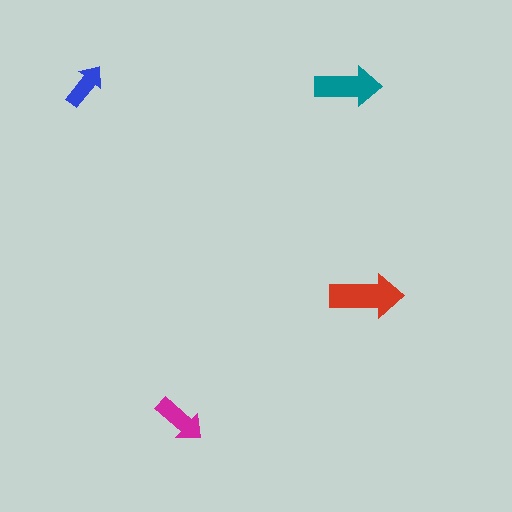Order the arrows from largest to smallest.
the red one, the teal one, the magenta one, the blue one.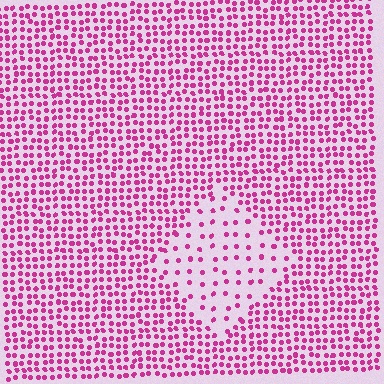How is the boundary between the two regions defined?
The boundary is defined by a change in element density (approximately 2.7x ratio). All elements are the same color, size, and shape.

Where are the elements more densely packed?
The elements are more densely packed outside the diamond boundary.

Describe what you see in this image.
The image contains small magenta elements arranged at two different densities. A diamond-shaped region is visible where the elements are less densely packed than the surrounding area.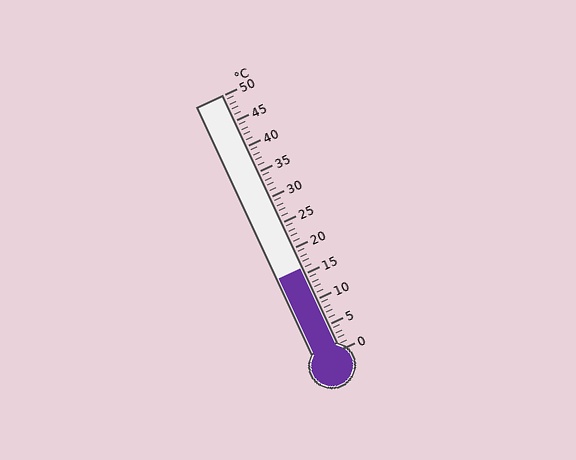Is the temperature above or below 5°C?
The temperature is above 5°C.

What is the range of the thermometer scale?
The thermometer scale ranges from 0°C to 50°C.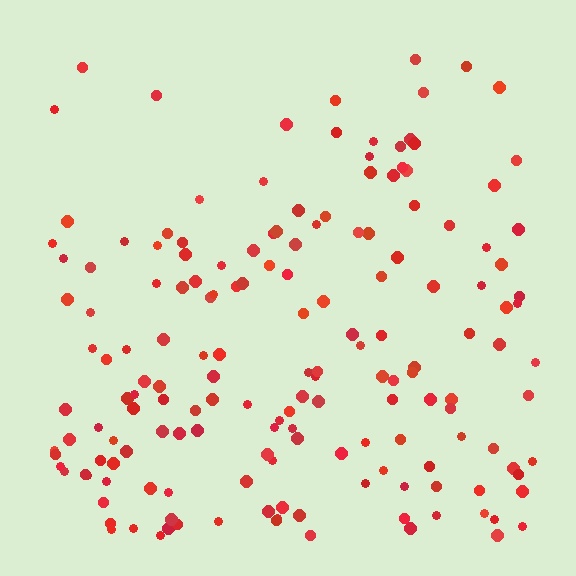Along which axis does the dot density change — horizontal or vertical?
Vertical.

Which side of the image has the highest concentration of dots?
The bottom.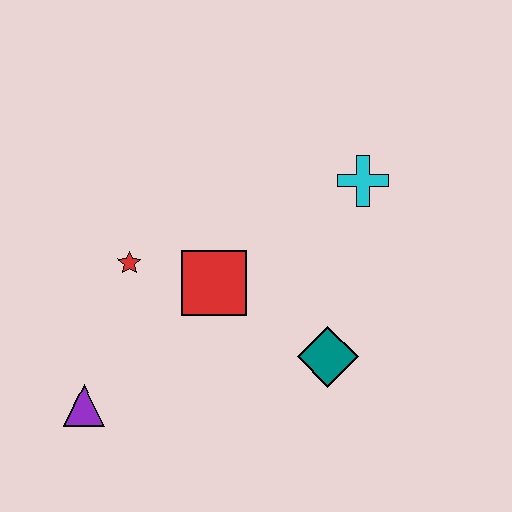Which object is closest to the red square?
The red star is closest to the red square.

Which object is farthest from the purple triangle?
The cyan cross is farthest from the purple triangle.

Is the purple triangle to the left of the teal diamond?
Yes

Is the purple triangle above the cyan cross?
No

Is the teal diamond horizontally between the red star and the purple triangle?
No